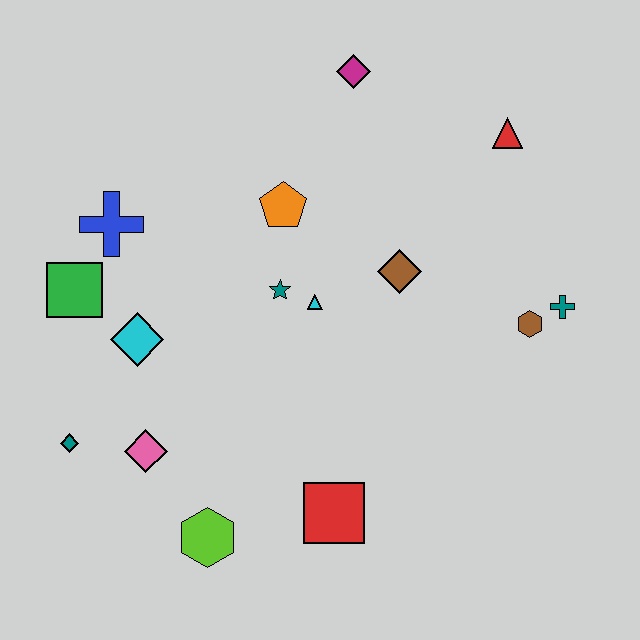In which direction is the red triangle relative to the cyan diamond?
The red triangle is to the right of the cyan diamond.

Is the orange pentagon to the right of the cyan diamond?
Yes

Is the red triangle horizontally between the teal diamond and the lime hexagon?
No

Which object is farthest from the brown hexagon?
The teal diamond is farthest from the brown hexagon.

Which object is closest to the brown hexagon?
The teal cross is closest to the brown hexagon.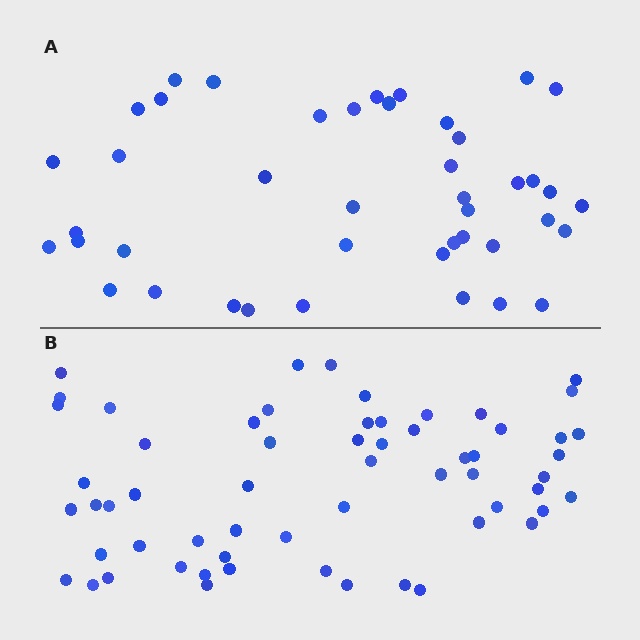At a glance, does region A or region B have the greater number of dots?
Region B (the bottom region) has more dots.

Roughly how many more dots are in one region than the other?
Region B has approximately 15 more dots than region A.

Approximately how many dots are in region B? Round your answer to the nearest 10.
About 60 dots.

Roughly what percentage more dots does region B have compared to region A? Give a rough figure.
About 40% more.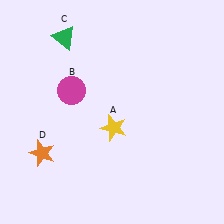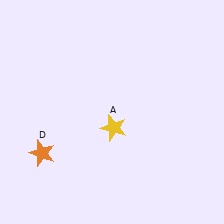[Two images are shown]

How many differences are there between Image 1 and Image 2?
There are 2 differences between the two images.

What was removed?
The green triangle (C), the magenta circle (B) were removed in Image 2.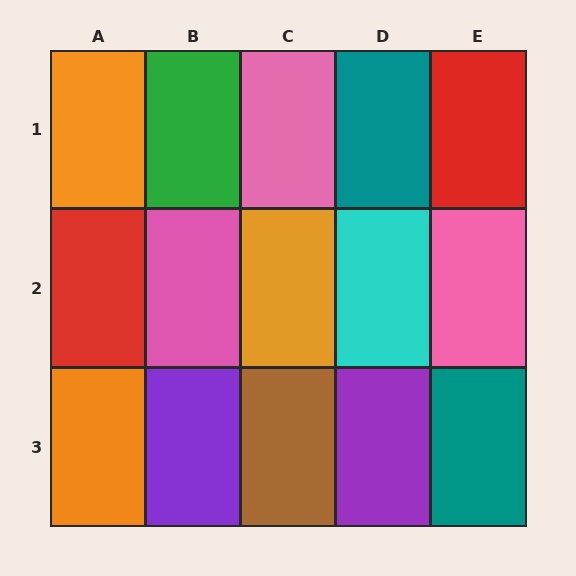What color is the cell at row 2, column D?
Cyan.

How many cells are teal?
2 cells are teal.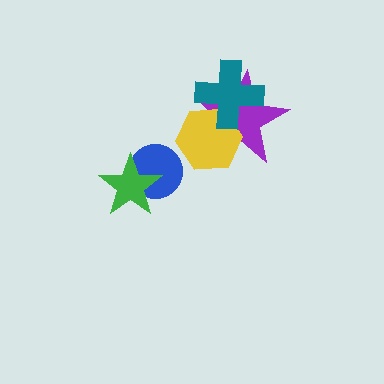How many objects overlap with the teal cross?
2 objects overlap with the teal cross.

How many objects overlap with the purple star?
2 objects overlap with the purple star.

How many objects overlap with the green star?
1 object overlaps with the green star.